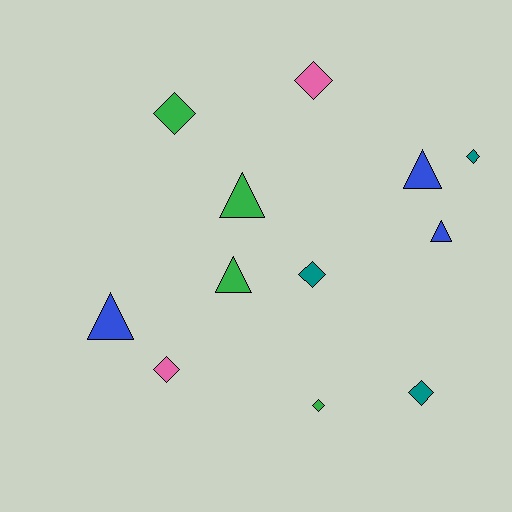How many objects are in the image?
There are 12 objects.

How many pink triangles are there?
There are no pink triangles.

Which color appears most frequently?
Green, with 4 objects.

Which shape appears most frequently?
Diamond, with 7 objects.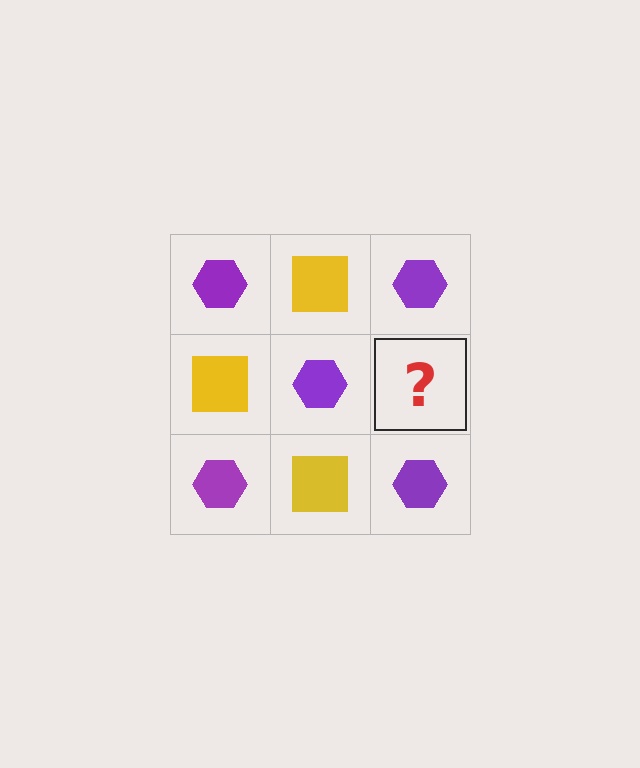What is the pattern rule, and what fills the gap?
The rule is that it alternates purple hexagon and yellow square in a checkerboard pattern. The gap should be filled with a yellow square.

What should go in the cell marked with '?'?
The missing cell should contain a yellow square.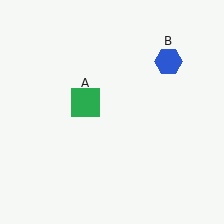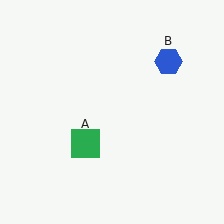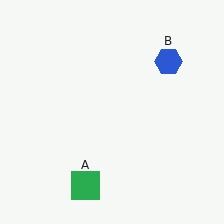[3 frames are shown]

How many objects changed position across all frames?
1 object changed position: green square (object A).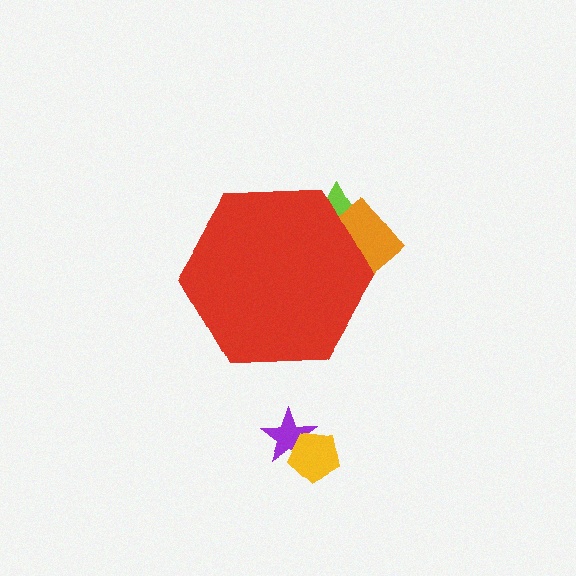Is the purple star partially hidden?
No, the purple star is fully visible.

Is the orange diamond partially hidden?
Yes, the orange diamond is partially hidden behind the red hexagon.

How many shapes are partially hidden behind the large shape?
2 shapes are partially hidden.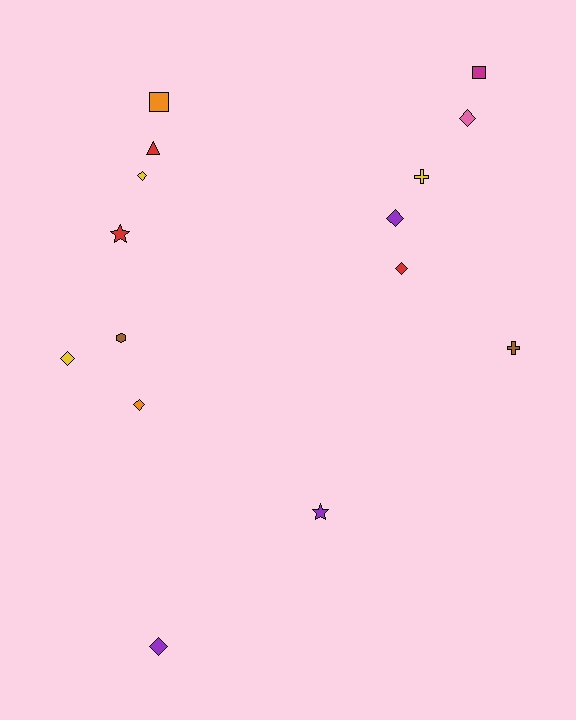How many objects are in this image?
There are 15 objects.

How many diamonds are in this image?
There are 7 diamonds.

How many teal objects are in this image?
There are no teal objects.